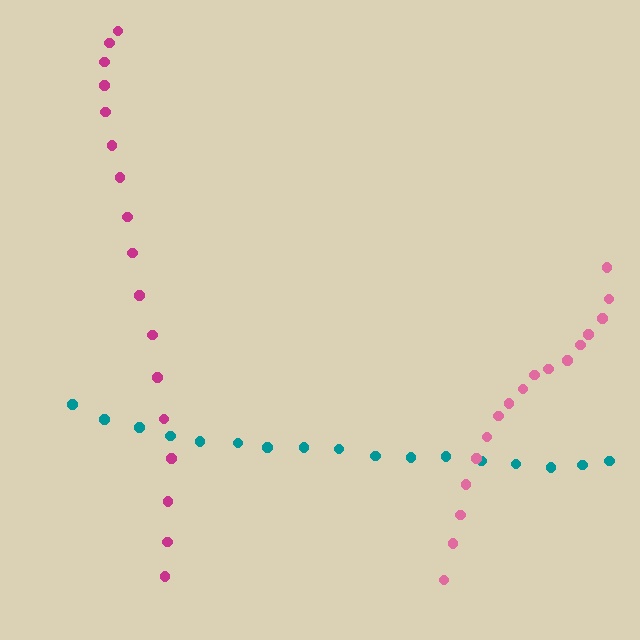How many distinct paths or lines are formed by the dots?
There are 3 distinct paths.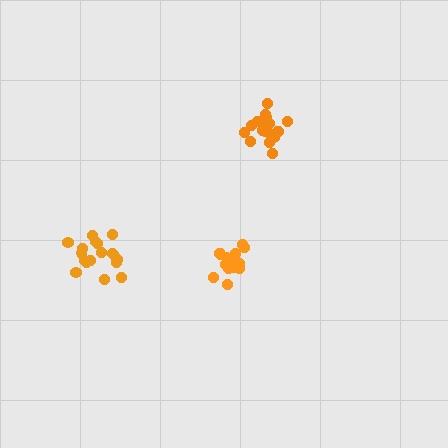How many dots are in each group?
Group 1: 18 dots, Group 2: 19 dots, Group 3: 15 dots (52 total).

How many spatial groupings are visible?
There are 3 spatial groupings.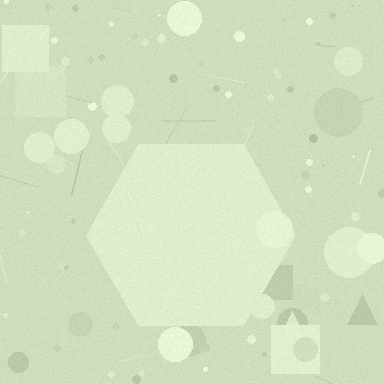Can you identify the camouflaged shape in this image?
The camouflaged shape is a hexagon.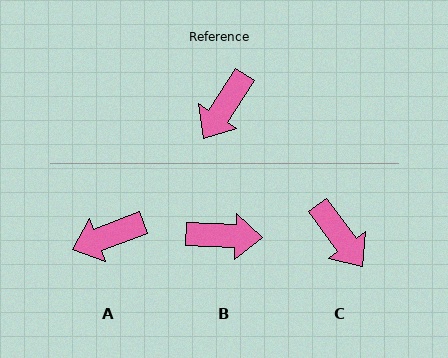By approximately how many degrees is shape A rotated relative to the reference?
Approximately 37 degrees clockwise.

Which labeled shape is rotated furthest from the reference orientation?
B, about 120 degrees away.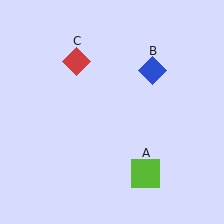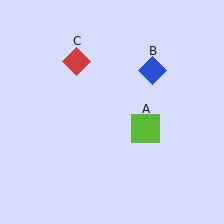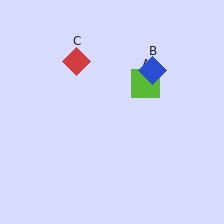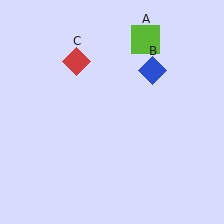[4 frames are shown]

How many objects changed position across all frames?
1 object changed position: lime square (object A).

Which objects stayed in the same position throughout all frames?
Blue diamond (object B) and red diamond (object C) remained stationary.